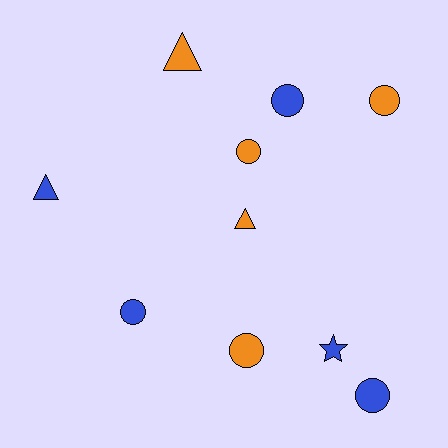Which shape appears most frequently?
Circle, with 6 objects.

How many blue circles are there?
There are 3 blue circles.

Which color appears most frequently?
Orange, with 5 objects.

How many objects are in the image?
There are 10 objects.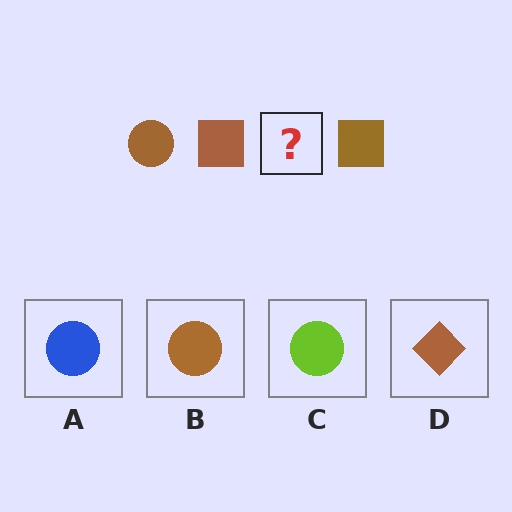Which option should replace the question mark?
Option B.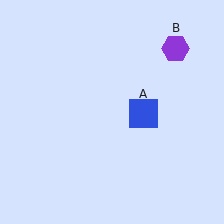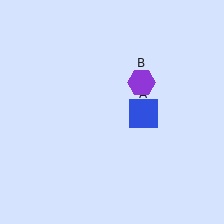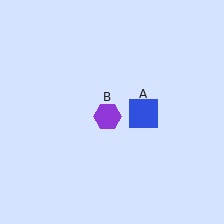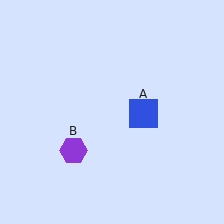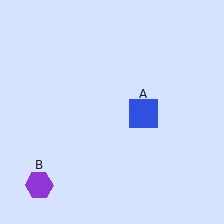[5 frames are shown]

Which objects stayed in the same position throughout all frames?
Blue square (object A) remained stationary.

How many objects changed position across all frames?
1 object changed position: purple hexagon (object B).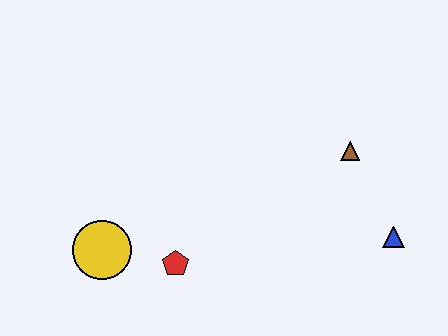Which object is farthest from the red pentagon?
The blue triangle is farthest from the red pentagon.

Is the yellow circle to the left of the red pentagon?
Yes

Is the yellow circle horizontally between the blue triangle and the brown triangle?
No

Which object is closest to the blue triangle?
The brown triangle is closest to the blue triangle.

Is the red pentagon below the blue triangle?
Yes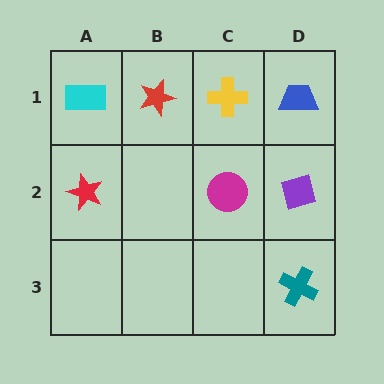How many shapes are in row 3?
1 shape.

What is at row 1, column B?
A red star.